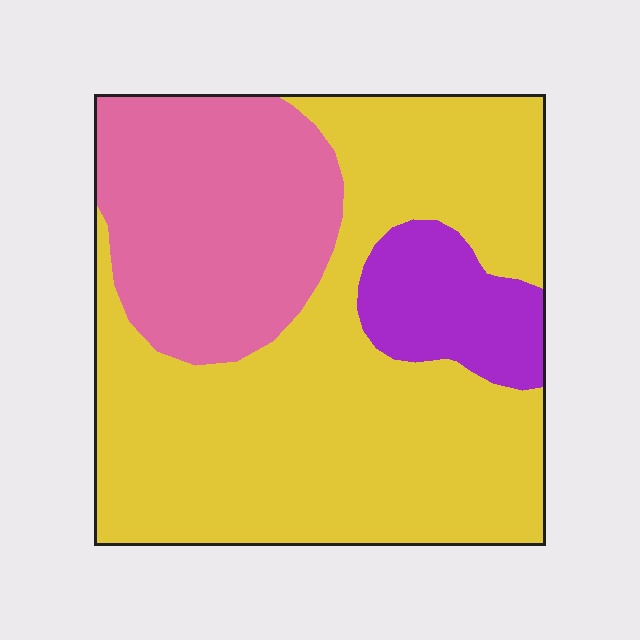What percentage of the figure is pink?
Pink takes up about one quarter (1/4) of the figure.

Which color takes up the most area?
Yellow, at roughly 60%.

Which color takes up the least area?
Purple, at roughly 10%.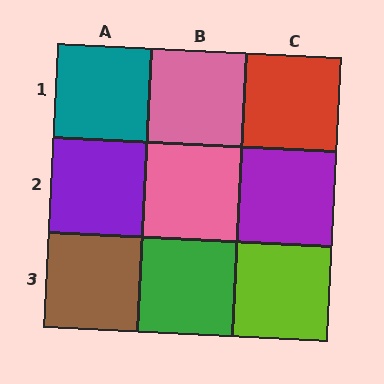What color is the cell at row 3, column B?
Green.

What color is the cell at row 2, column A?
Purple.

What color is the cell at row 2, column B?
Pink.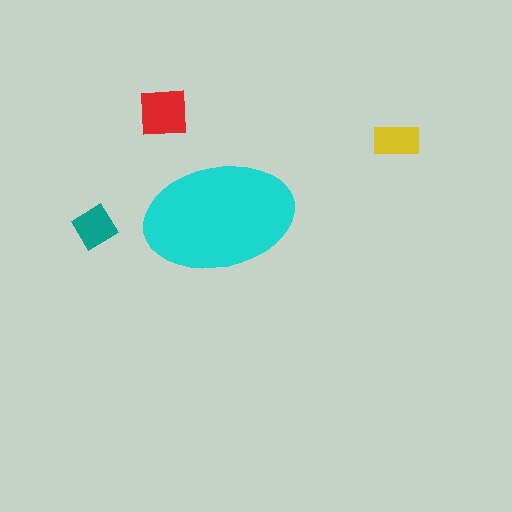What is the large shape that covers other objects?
A cyan ellipse.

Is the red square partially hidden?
No, the red square is fully visible.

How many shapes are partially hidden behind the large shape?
0 shapes are partially hidden.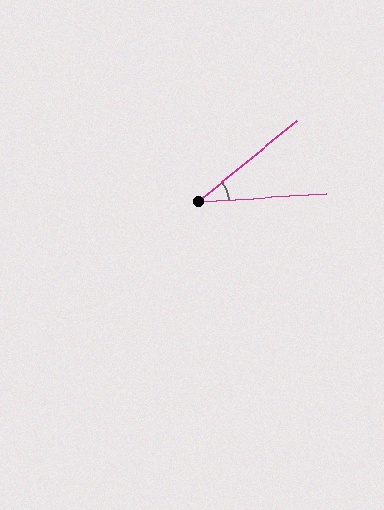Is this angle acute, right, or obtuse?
It is acute.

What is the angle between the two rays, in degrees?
Approximately 36 degrees.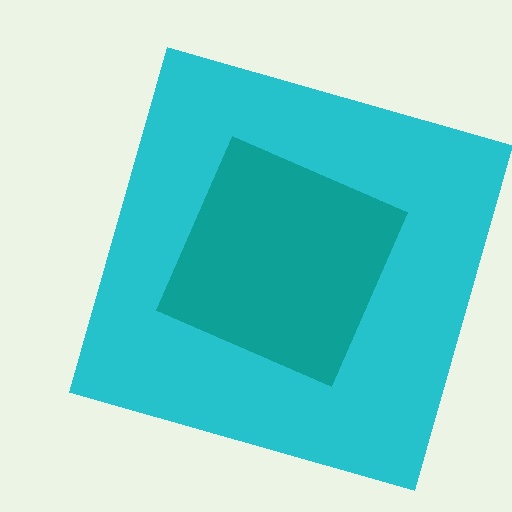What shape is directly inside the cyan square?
The teal diamond.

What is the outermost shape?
The cyan square.